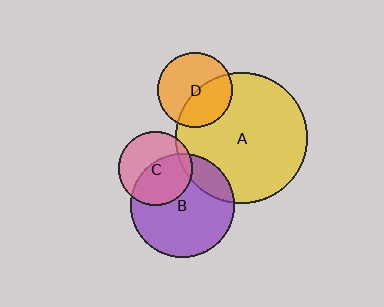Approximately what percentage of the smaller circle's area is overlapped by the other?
Approximately 55%.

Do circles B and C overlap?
Yes.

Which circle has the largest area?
Circle A (yellow).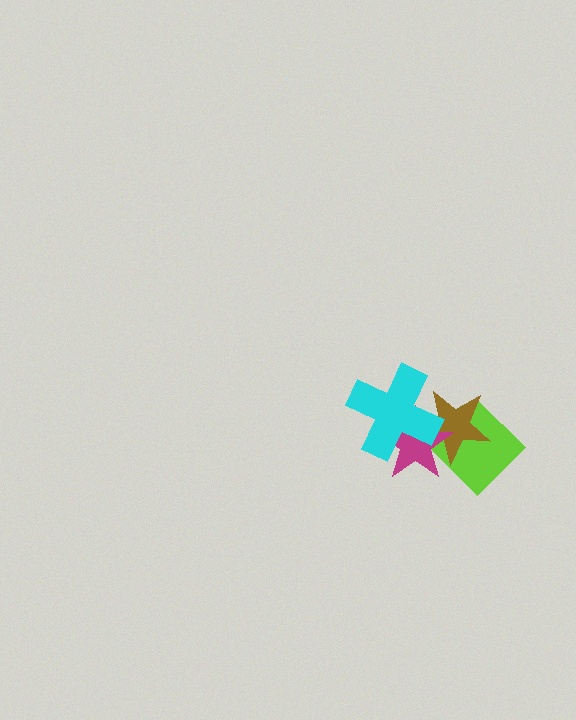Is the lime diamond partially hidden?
Yes, it is partially covered by another shape.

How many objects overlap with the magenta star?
3 objects overlap with the magenta star.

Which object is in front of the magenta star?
The cyan cross is in front of the magenta star.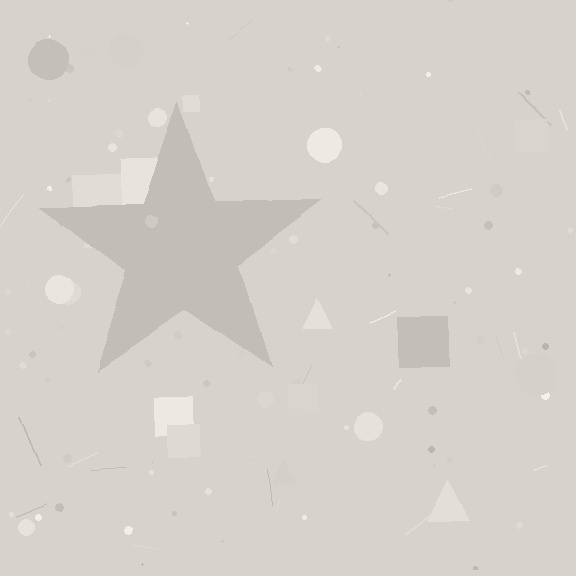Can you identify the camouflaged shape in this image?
The camouflaged shape is a star.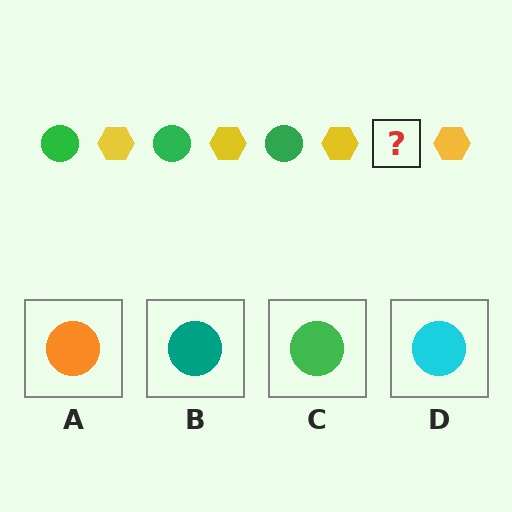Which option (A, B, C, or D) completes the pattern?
C.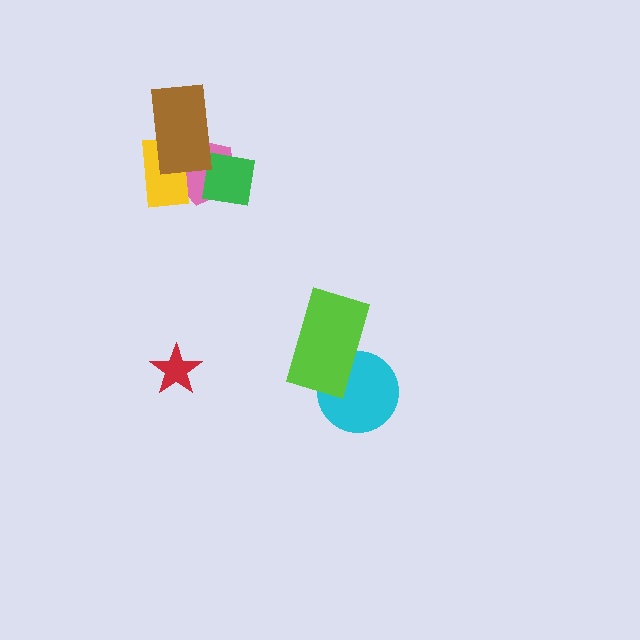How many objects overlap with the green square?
1 object overlaps with the green square.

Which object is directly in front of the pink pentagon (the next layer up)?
The green square is directly in front of the pink pentagon.